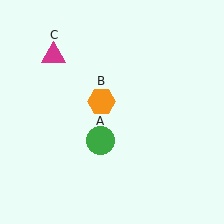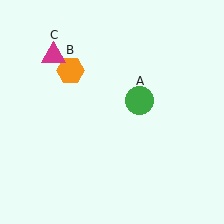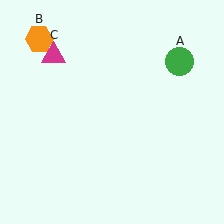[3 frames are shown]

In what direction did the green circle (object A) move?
The green circle (object A) moved up and to the right.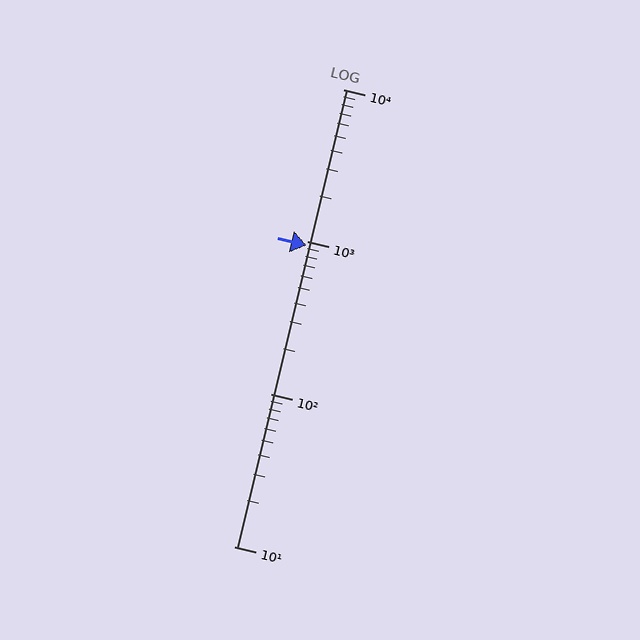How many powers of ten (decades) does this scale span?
The scale spans 3 decades, from 10 to 10000.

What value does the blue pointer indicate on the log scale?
The pointer indicates approximately 940.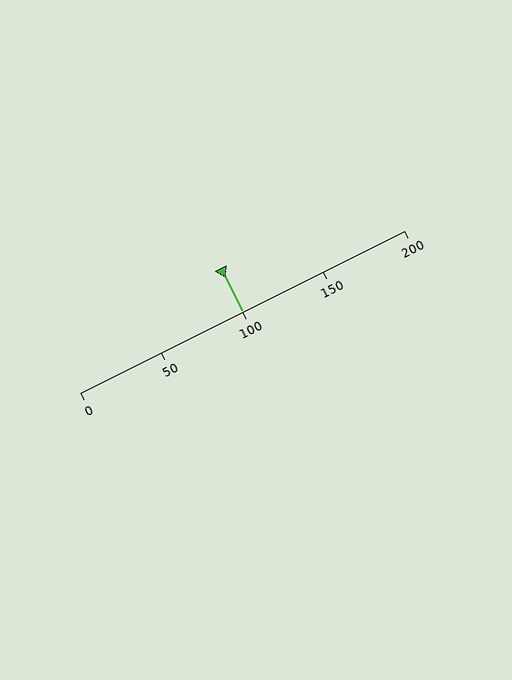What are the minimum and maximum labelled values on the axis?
The axis runs from 0 to 200.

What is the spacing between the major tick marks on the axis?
The major ticks are spaced 50 apart.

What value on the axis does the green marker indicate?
The marker indicates approximately 100.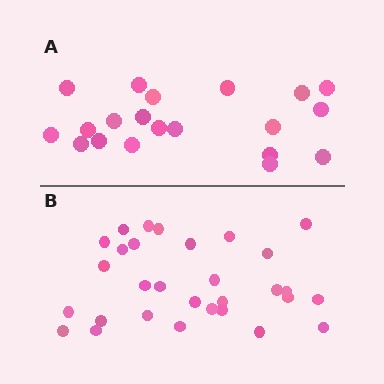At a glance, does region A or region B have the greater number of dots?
Region B (the bottom region) has more dots.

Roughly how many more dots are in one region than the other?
Region B has roughly 10 or so more dots than region A.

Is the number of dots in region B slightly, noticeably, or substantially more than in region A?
Region B has substantially more. The ratio is roughly 1.5 to 1.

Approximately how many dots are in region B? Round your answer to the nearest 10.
About 30 dots.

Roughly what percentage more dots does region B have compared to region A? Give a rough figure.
About 50% more.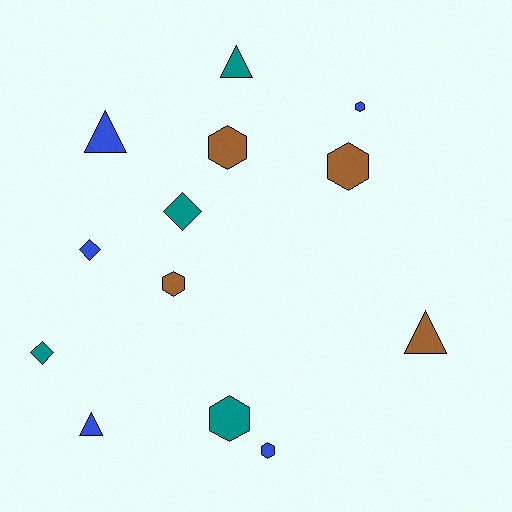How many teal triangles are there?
There is 1 teal triangle.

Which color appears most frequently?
Blue, with 5 objects.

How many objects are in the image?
There are 13 objects.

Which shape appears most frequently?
Hexagon, with 6 objects.